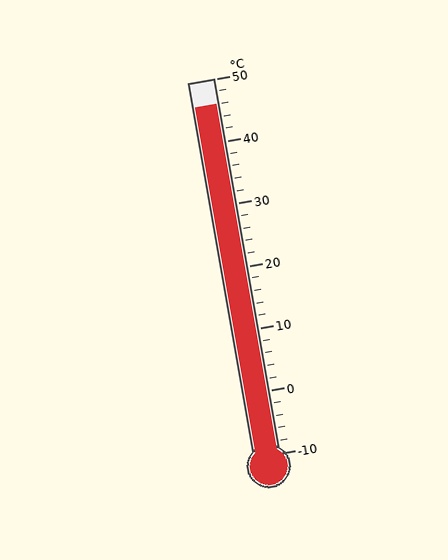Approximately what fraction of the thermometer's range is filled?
The thermometer is filled to approximately 95% of its range.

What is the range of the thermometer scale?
The thermometer scale ranges from -10°C to 50°C.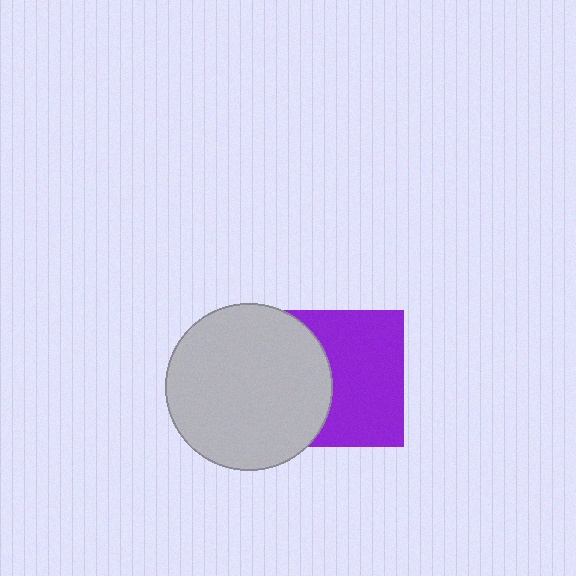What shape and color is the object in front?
The object in front is a light gray circle.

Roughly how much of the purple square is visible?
About half of it is visible (roughly 59%).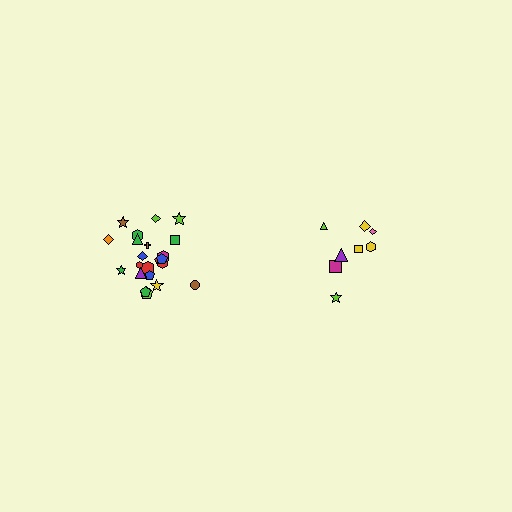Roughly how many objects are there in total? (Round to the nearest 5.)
Roughly 30 objects in total.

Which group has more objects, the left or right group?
The left group.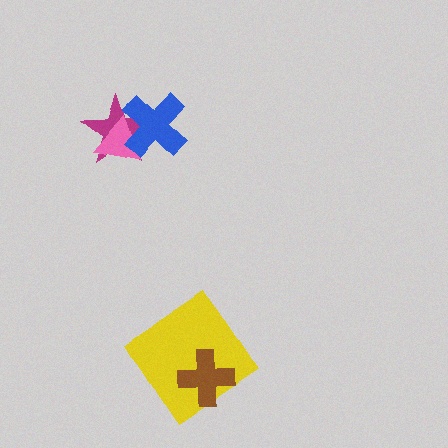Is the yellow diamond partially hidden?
Yes, it is partially covered by another shape.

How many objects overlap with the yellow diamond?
1 object overlaps with the yellow diamond.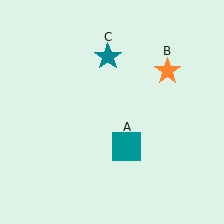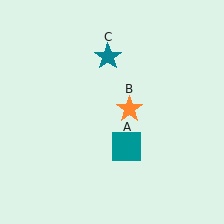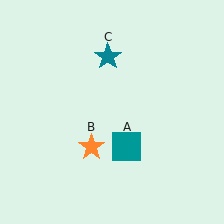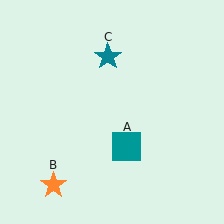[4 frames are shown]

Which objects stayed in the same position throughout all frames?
Teal square (object A) and teal star (object C) remained stationary.